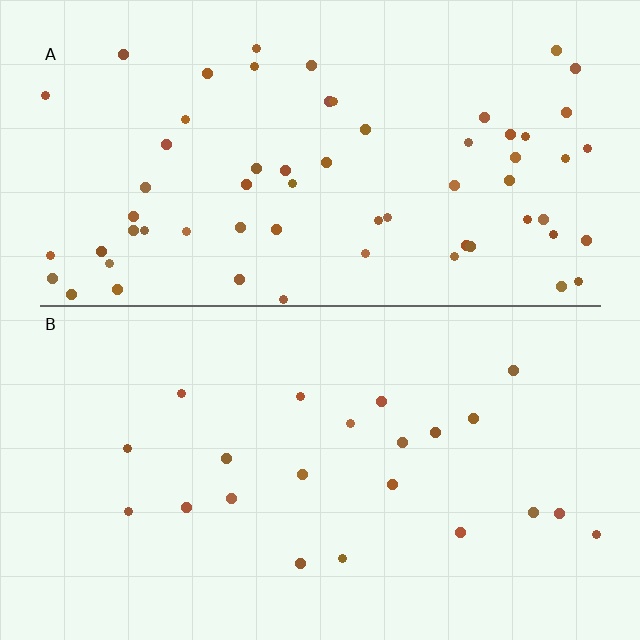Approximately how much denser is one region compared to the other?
Approximately 2.9× — region A over region B.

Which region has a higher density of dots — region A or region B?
A (the top).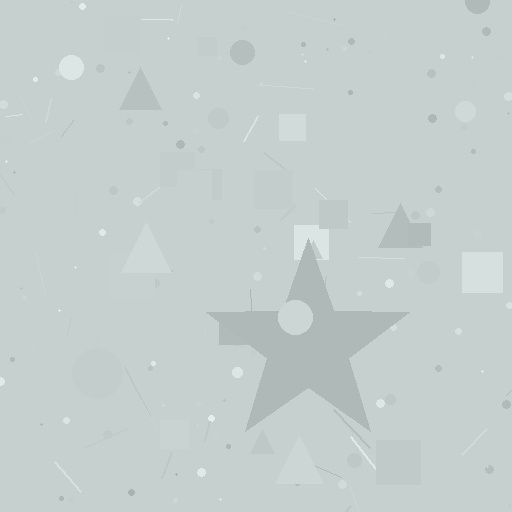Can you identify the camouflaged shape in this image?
The camouflaged shape is a star.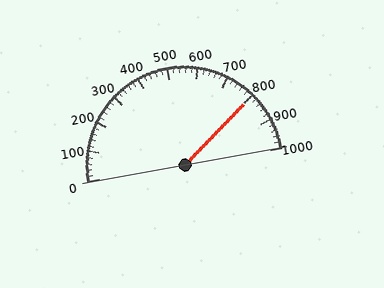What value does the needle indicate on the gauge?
The needle indicates approximately 800.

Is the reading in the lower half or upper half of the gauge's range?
The reading is in the upper half of the range (0 to 1000).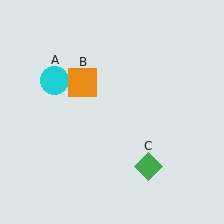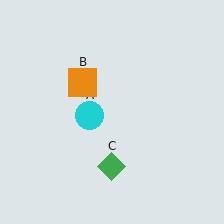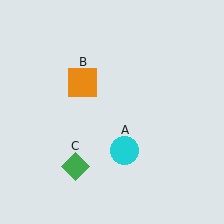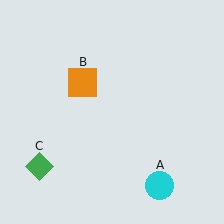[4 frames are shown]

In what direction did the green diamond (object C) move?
The green diamond (object C) moved left.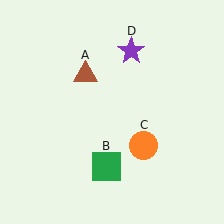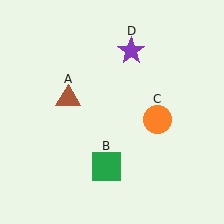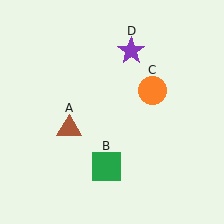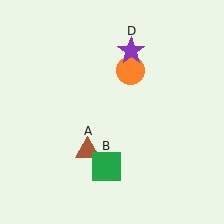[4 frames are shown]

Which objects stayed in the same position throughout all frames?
Green square (object B) and purple star (object D) remained stationary.